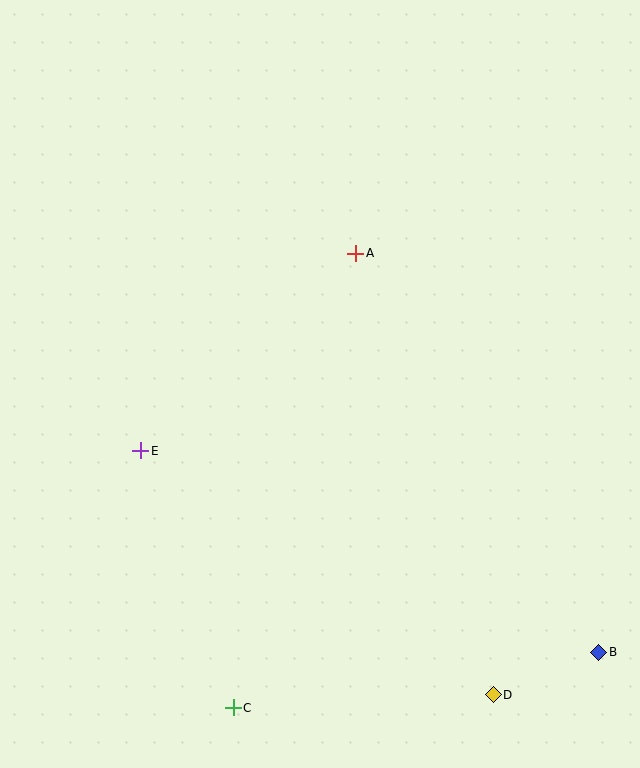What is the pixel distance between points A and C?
The distance between A and C is 471 pixels.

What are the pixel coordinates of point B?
Point B is at (599, 652).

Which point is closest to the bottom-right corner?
Point B is closest to the bottom-right corner.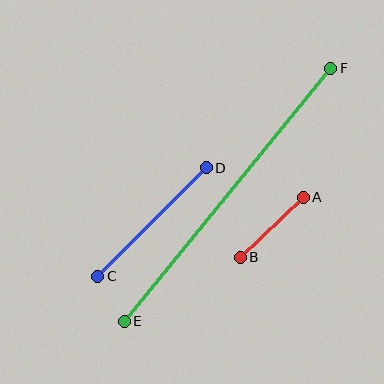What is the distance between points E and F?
The distance is approximately 327 pixels.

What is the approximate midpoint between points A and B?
The midpoint is at approximately (272, 227) pixels.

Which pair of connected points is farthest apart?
Points E and F are farthest apart.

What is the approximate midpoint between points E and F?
The midpoint is at approximately (228, 195) pixels.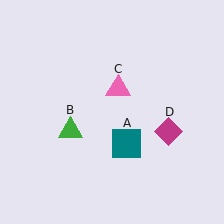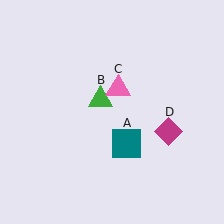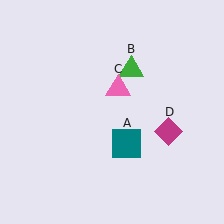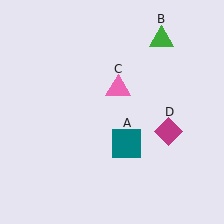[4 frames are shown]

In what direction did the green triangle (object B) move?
The green triangle (object B) moved up and to the right.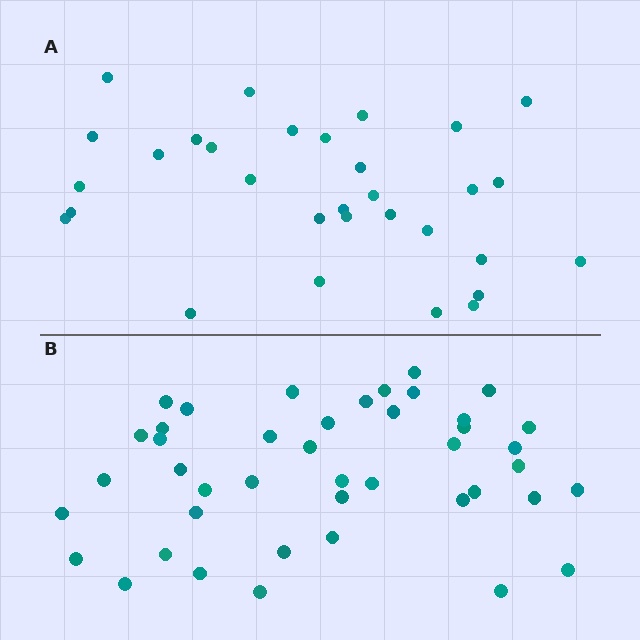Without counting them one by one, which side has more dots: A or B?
Region B (the bottom region) has more dots.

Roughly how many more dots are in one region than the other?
Region B has roughly 12 or so more dots than region A.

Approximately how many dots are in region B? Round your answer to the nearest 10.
About 40 dots. (The exact count is 43, which rounds to 40.)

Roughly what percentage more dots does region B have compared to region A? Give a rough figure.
About 40% more.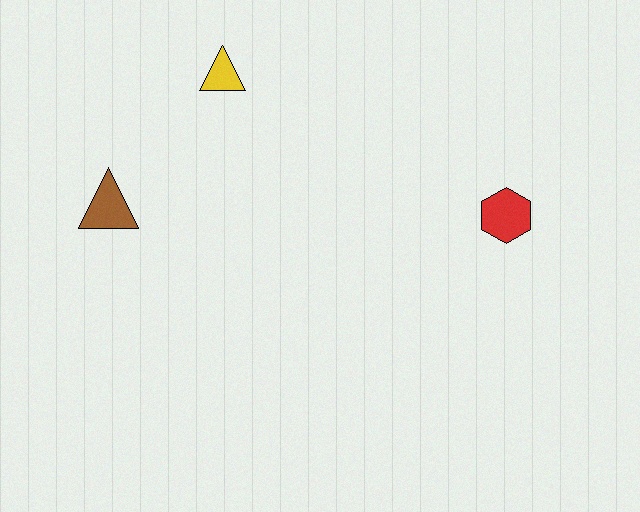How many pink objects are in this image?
There are no pink objects.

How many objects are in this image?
There are 3 objects.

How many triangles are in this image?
There are 2 triangles.